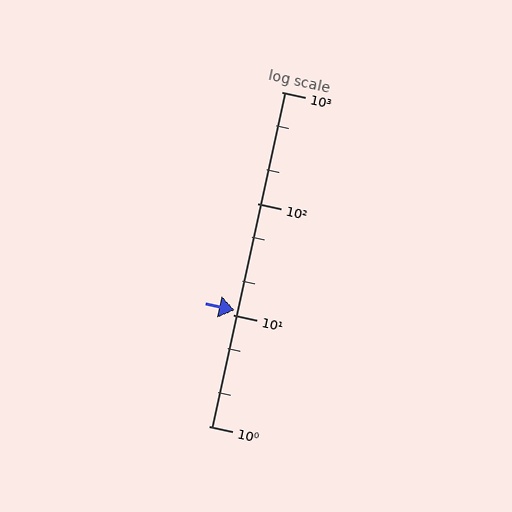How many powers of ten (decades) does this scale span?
The scale spans 3 decades, from 1 to 1000.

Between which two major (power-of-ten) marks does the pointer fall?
The pointer is between 10 and 100.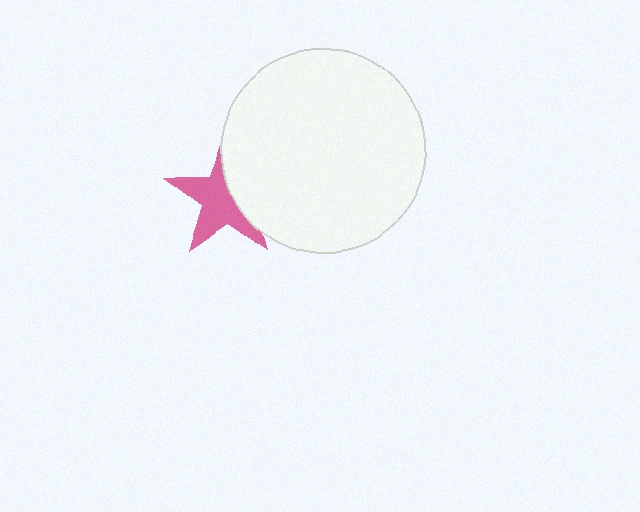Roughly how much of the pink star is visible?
About half of it is visible (roughly 60%).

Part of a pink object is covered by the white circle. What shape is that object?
It is a star.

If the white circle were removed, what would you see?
You would see the complete pink star.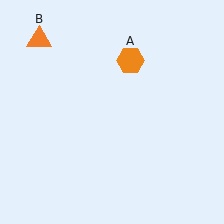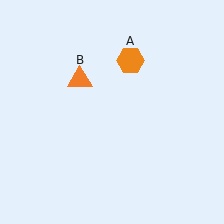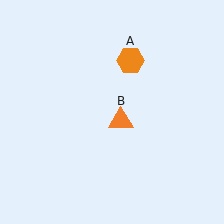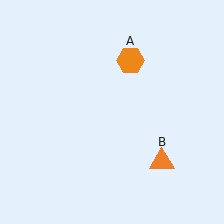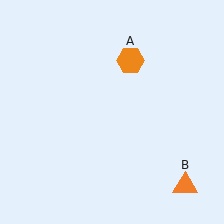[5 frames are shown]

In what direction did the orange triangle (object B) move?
The orange triangle (object B) moved down and to the right.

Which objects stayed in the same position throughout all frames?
Orange hexagon (object A) remained stationary.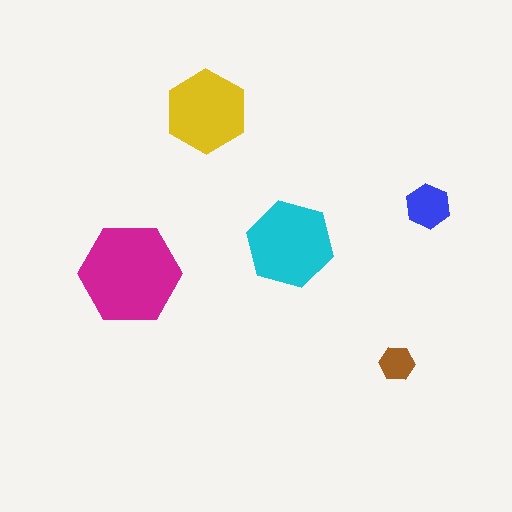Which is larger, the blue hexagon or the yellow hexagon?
The yellow one.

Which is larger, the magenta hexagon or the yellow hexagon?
The magenta one.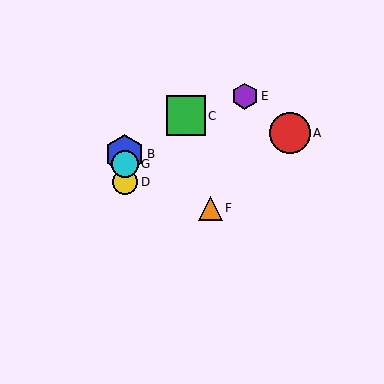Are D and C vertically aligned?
No, D is at x≈125 and C is at x≈186.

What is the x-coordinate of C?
Object C is at x≈186.